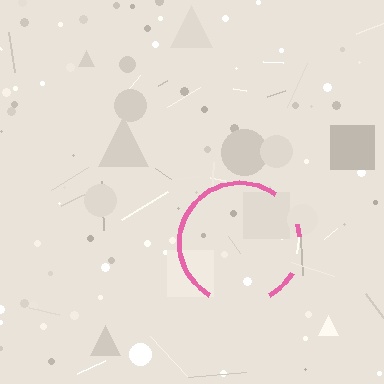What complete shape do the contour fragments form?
The contour fragments form a circle.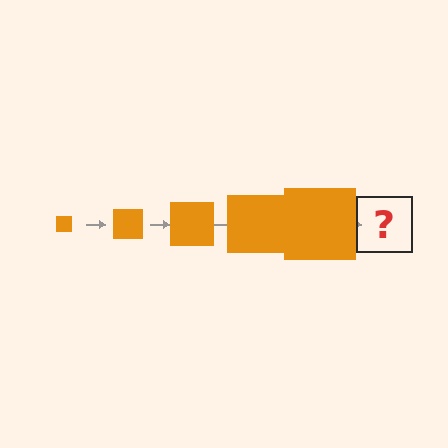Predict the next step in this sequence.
The next step is an orange square, larger than the previous one.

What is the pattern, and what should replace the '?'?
The pattern is that the square gets progressively larger each step. The '?' should be an orange square, larger than the previous one.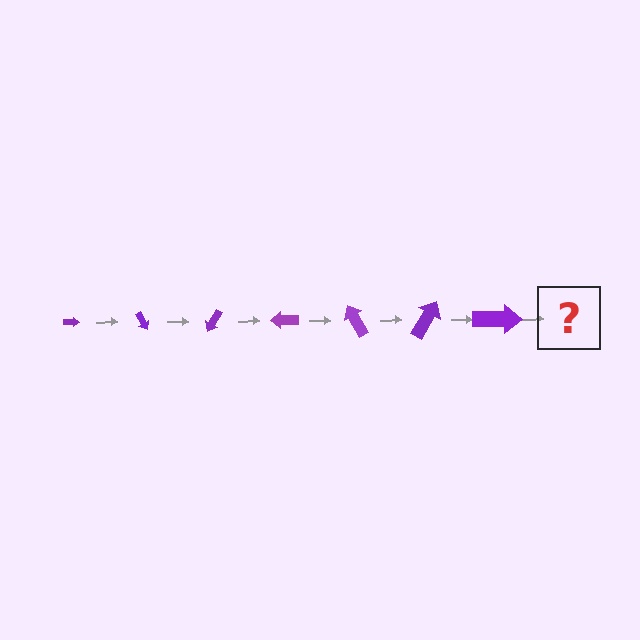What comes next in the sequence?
The next element should be an arrow, larger than the previous one and rotated 420 degrees from the start.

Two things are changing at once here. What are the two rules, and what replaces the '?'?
The two rules are that the arrow grows larger each step and it rotates 60 degrees each step. The '?' should be an arrow, larger than the previous one and rotated 420 degrees from the start.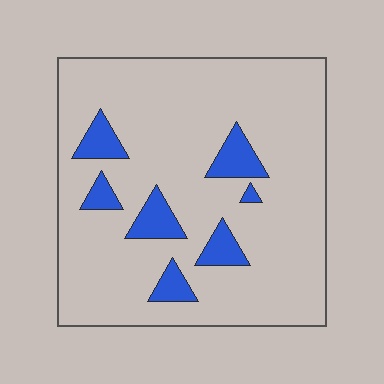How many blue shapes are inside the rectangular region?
7.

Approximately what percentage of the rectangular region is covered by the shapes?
Approximately 10%.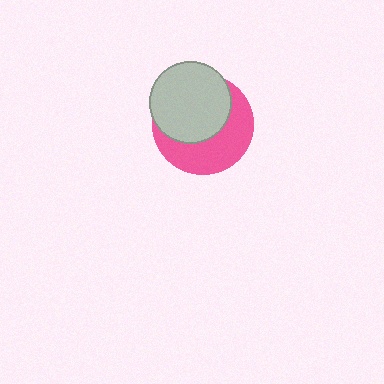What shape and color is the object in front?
The object in front is a light gray circle.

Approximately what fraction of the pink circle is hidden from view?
Roughly 53% of the pink circle is hidden behind the light gray circle.